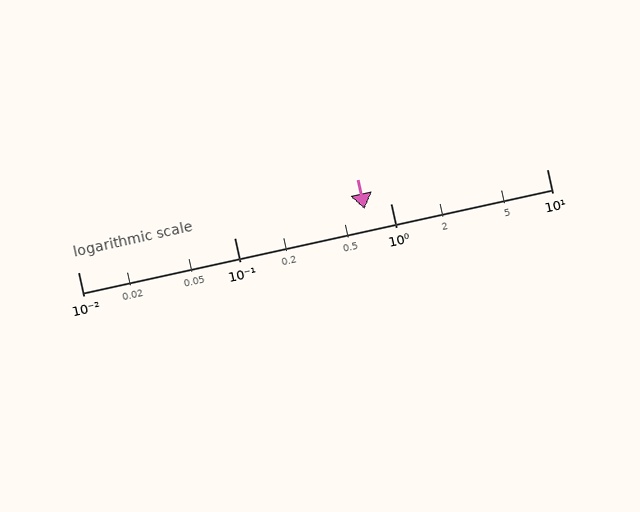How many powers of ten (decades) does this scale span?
The scale spans 3 decades, from 0.01 to 10.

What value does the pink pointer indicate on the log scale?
The pointer indicates approximately 0.68.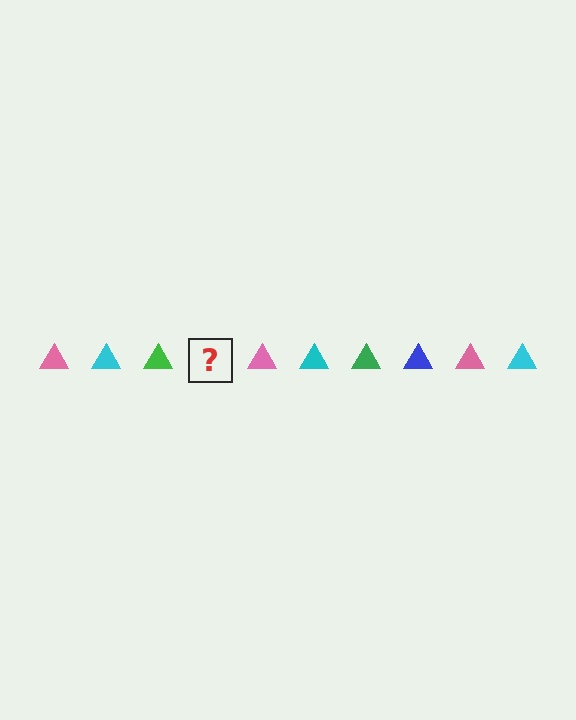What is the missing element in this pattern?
The missing element is a blue triangle.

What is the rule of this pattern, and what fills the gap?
The rule is that the pattern cycles through pink, cyan, green, blue triangles. The gap should be filled with a blue triangle.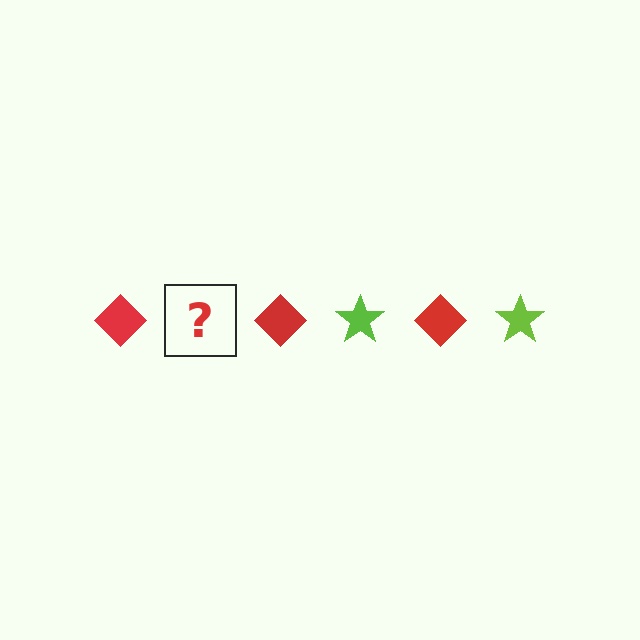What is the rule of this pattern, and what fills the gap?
The rule is that the pattern alternates between red diamond and lime star. The gap should be filled with a lime star.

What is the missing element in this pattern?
The missing element is a lime star.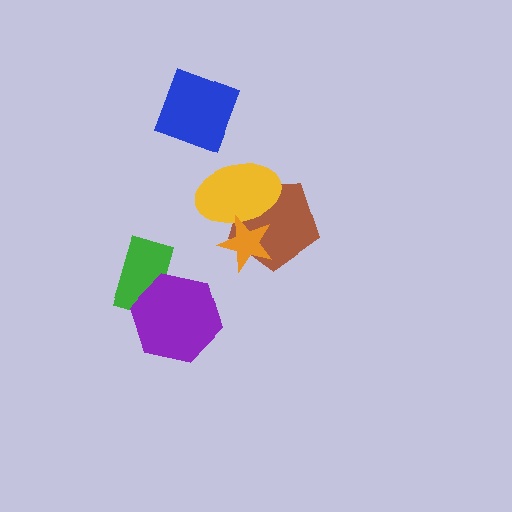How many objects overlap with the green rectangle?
1 object overlaps with the green rectangle.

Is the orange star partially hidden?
No, no other shape covers it.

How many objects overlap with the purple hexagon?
1 object overlaps with the purple hexagon.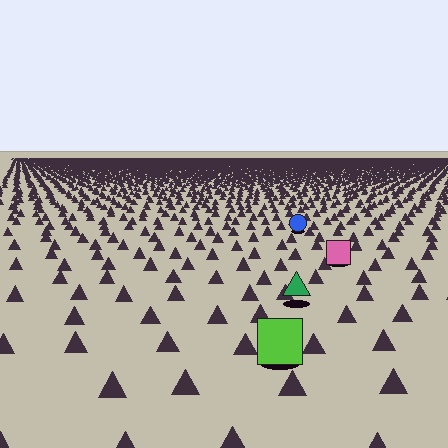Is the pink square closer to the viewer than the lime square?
No. The lime square is closer — you can tell from the texture gradient: the ground texture is coarser near it.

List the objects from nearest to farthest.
From nearest to farthest: the lime square, the green triangle, the pink square, the blue circle.